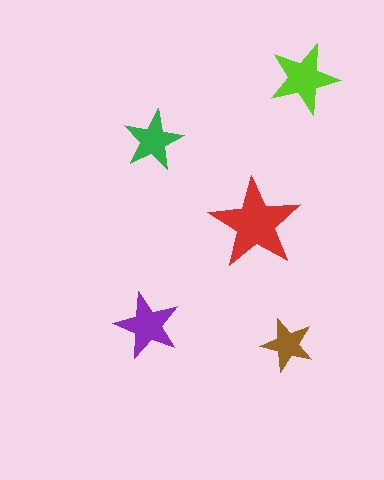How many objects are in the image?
There are 5 objects in the image.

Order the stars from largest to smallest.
the red one, the lime one, the purple one, the green one, the brown one.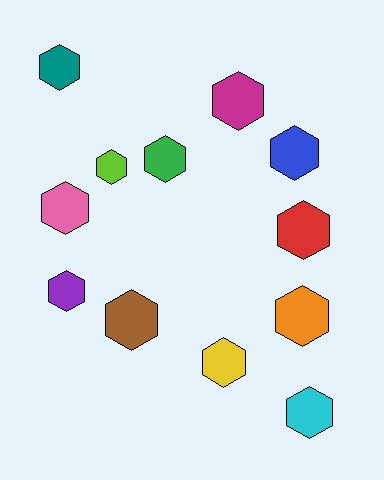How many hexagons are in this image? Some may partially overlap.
There are 12 hexagons.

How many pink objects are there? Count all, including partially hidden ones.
There is 1 pink object.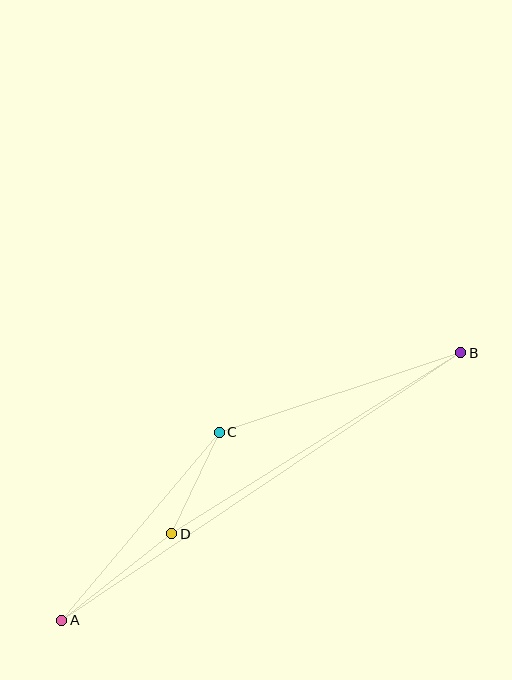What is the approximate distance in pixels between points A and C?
The distance between A and C is approximately 245 pixels.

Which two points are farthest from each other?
Points A and B are farthest from each other.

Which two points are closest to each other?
Points C and D are closest to each other.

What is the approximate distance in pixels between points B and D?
The distance between B and D is approximately 341 pixels.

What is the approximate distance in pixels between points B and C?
The distance between B and C is approximately 254 pixels.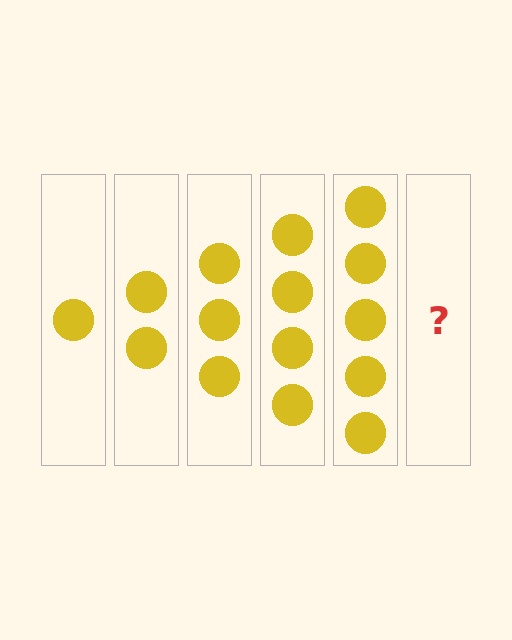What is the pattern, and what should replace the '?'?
The pattern is that each step adds one more circle. The '?' should be 6 circles.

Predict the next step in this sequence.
The next step is 6 circles.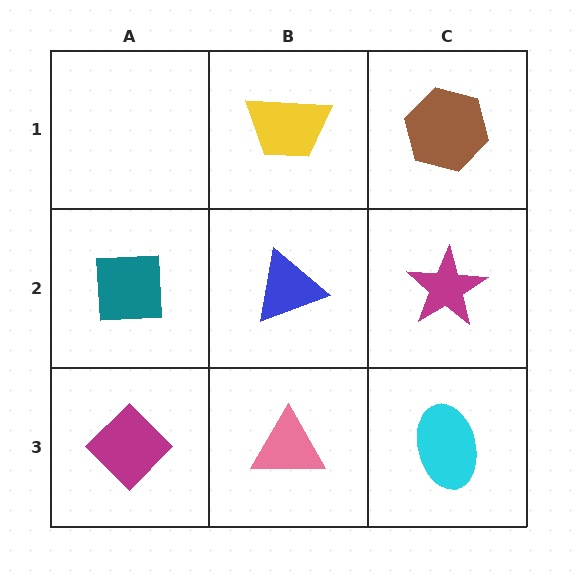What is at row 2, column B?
A blue triangle.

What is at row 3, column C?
A cyan ellipse.